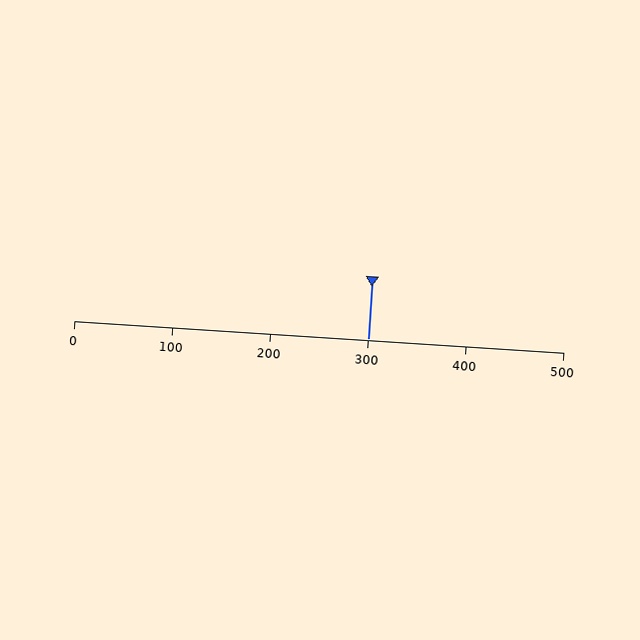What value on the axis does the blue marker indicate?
The marker indicates approximately 300.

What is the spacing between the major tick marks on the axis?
The major ticks are spaced 100 apart.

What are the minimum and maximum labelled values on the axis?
The axis runs from 0 to 500.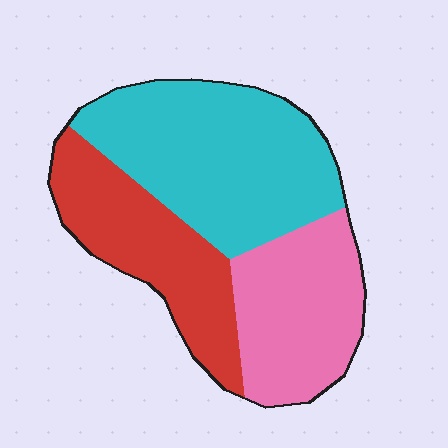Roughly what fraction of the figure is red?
Red covers 28% of the figure.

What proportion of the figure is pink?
Pink covers about 30% of the figure.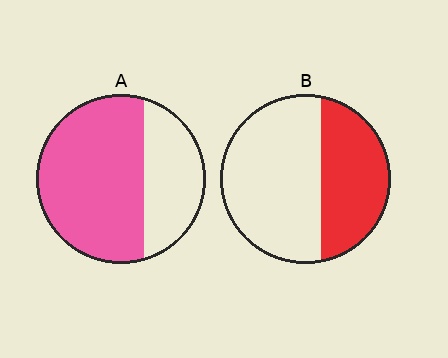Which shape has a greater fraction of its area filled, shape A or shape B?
Shape A.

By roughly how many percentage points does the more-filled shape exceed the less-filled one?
By roughly 30 percentage points (A over B).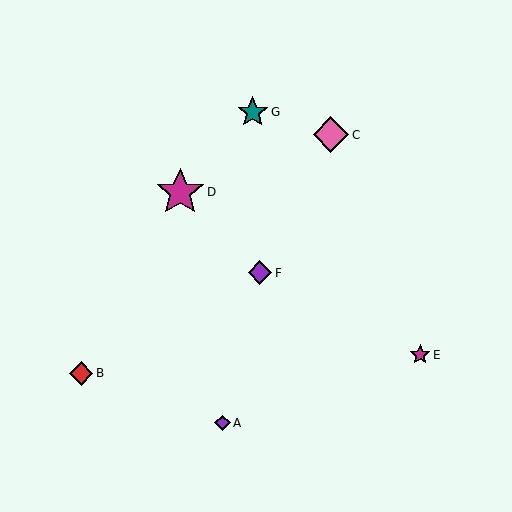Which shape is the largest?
The magenta star (labeled D) is the largest.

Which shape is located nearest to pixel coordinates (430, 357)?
The magenta star (labeled E) at (420, 355) is nearest to that location.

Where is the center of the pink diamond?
The center of the pink diamond is at (331, 135).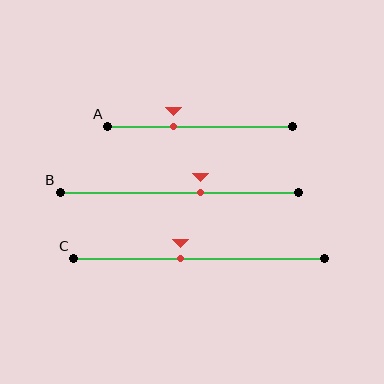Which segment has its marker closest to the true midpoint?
Segment C has its marker closest to the true midpoint.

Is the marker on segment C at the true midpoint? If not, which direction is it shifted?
No, the marker on segment C is shifted to the left by about 7% of the segment length.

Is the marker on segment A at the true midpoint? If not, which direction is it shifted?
No, the marker on segment A is shifted to the left by about 14% of the segment length.